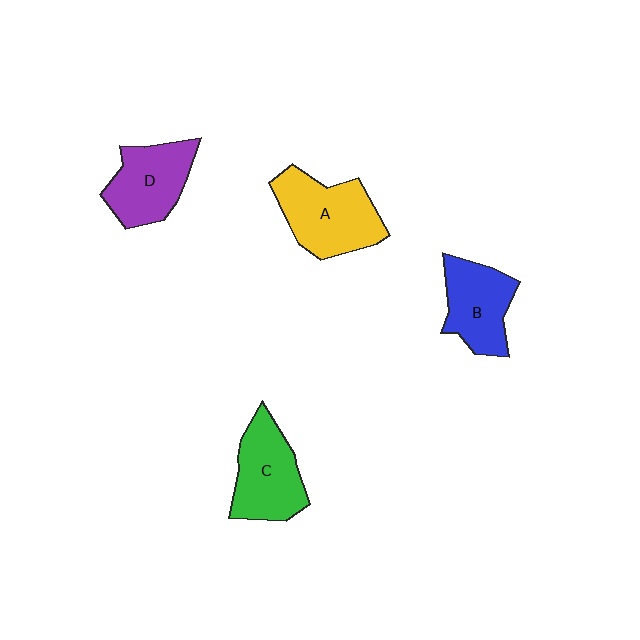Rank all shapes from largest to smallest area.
From largest to smallest: A (yellow), C (green), D (purple), B (blue).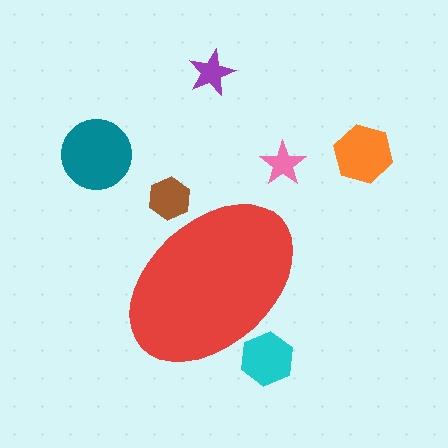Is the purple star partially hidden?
No, the purple star is fully visible.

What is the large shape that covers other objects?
A red ellipse.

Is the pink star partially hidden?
No, the pink star is fully visible.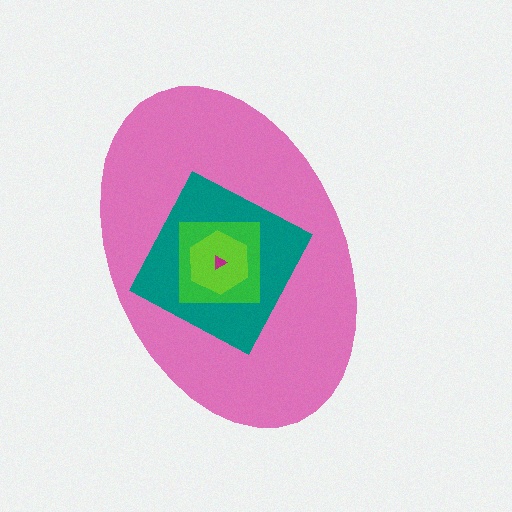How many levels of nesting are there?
5.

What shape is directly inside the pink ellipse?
The teal diamond.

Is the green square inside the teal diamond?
Yes.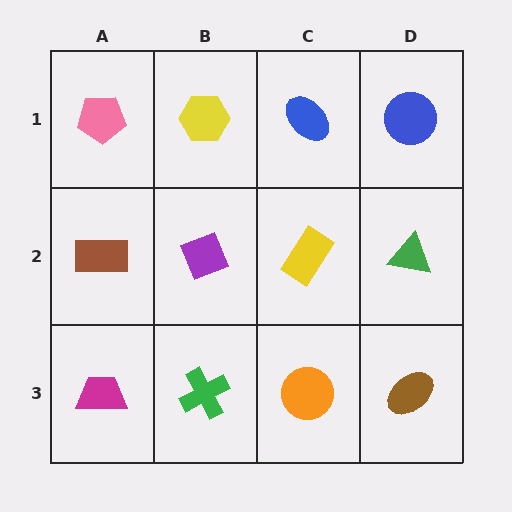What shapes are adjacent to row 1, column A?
A brown rectangle (row 2, column A), a yellow hexagon (row 1, column B).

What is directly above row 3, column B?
A purple diamond.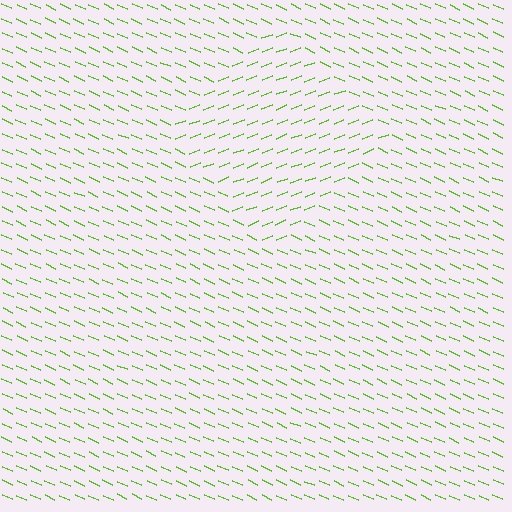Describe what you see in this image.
The image is filled with small lime line segments. A diamond region in the image has lines oriented differently from the surrounding lines, creating a visible texture boundary.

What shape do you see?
I see a diamond.